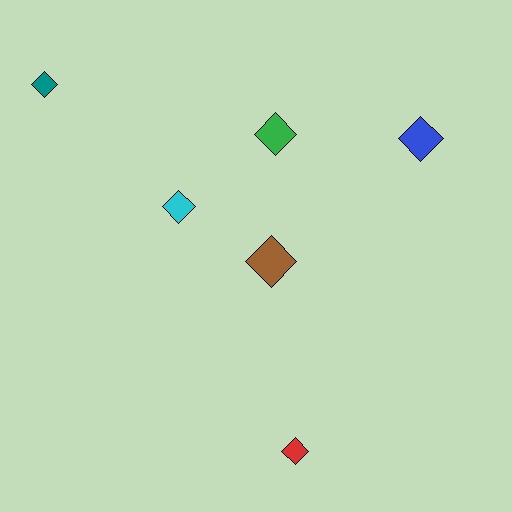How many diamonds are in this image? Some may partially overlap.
There are 6 diamonds.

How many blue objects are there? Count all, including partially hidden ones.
There is 1 blue object.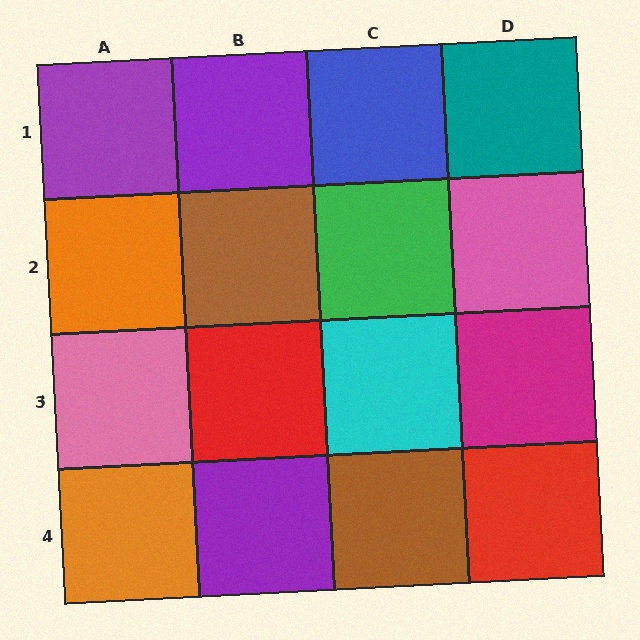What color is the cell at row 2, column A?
Orange.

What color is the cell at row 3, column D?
Magenta.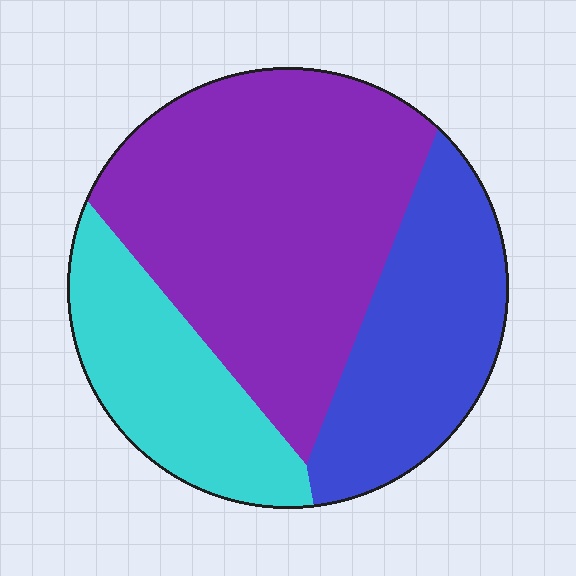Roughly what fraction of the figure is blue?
Blue takes up about one quarter (1/4) of the figure.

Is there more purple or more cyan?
Purple.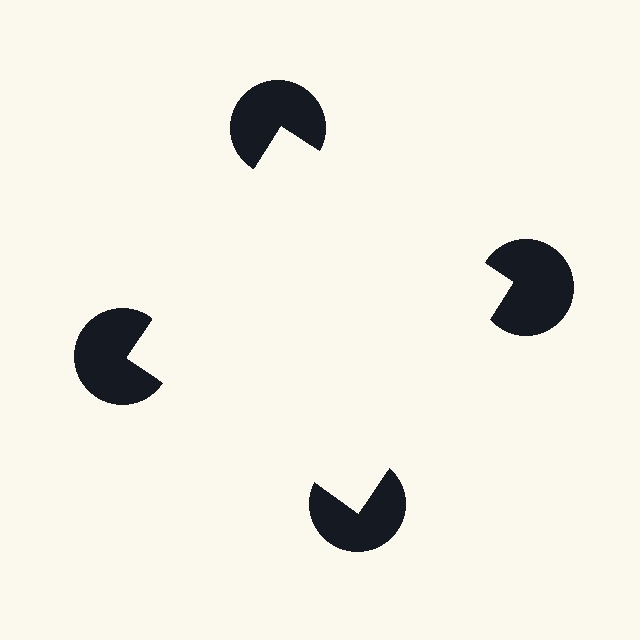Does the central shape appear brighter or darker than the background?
It typically appears slightly brighter than the background, even though no actual brightness change is drawn.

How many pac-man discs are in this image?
There are 4 — one at each vertex of the illusory square.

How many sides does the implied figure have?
4 sides.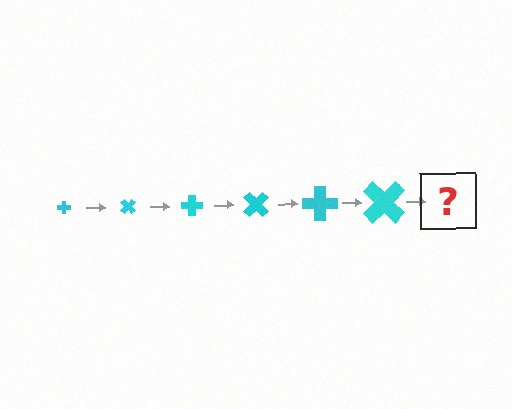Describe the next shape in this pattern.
It should be a cross, larger than the previous one and rotated 270 degrees from the start.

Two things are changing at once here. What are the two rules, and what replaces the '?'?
The two rules are that the cross grows larger each step and it rotates 45 degrees each step. The '?' should be a cross, larger than the previous one and rotated 270 degrees from the start.